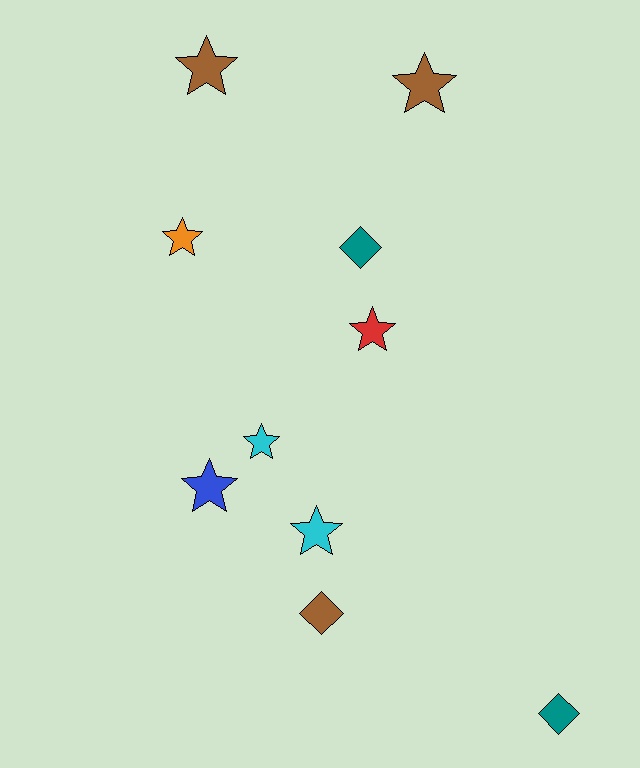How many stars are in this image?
There are 7 stars.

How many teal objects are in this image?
There are 2 teal objects.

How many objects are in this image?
There are 10 objects.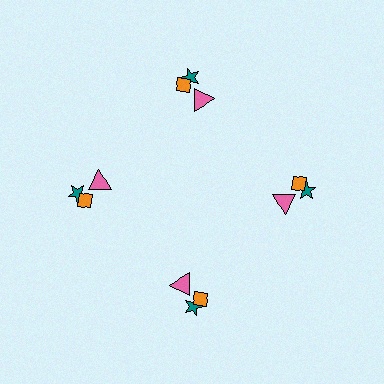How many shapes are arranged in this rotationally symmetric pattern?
There are 12 shapes, arranged in 4 groups of 3.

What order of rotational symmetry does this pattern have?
This pattern has 4-fold rotational symmetry.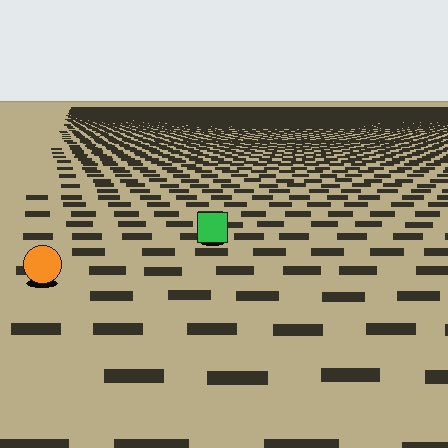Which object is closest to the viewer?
The orange circle is closest. The texture marks near it are larger and more spread out.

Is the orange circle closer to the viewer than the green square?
Yes. The orange circle is closer — you can tell from the texture gradient: the ground texture is coarser near it.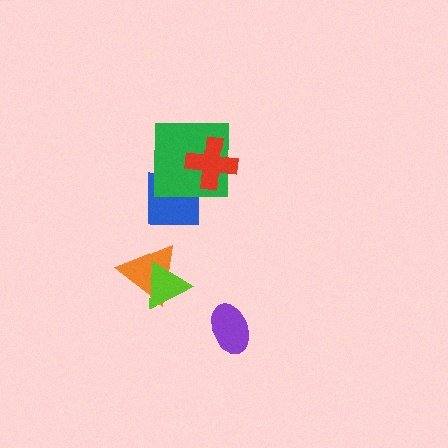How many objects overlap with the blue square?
1 object overlaps with the blue square.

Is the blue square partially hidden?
Yes, it is partially covered by another shape.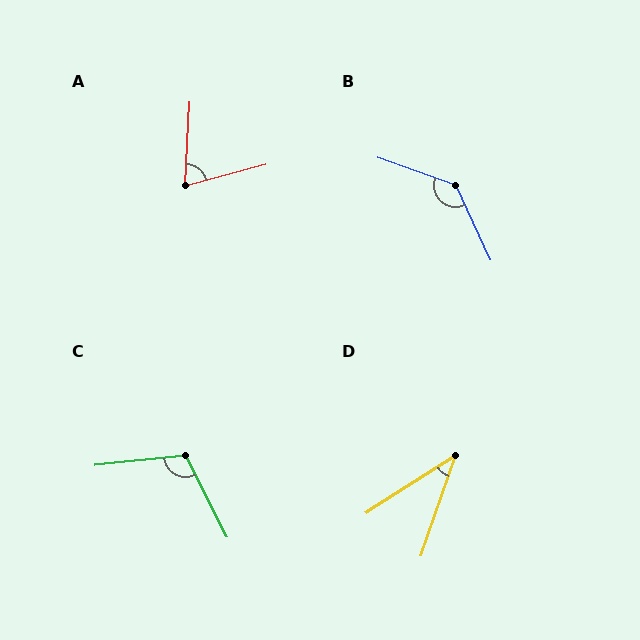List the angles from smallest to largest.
D (38°), A (72°), C (111°), B (134°).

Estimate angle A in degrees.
Approximately 72 degrees.